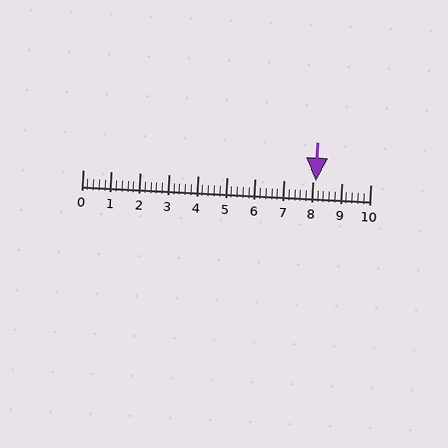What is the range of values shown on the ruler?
The ruler shows values from 0 to 10.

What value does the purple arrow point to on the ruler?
The purple arrow points to approximately 8.1.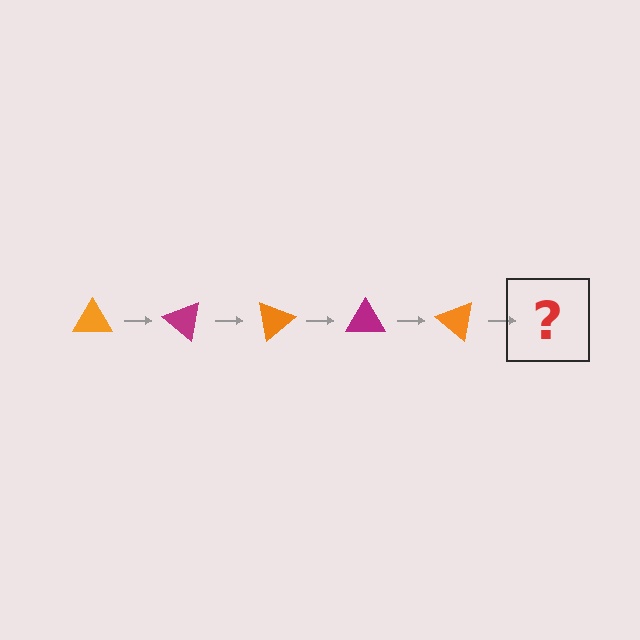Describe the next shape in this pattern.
It should be a magenta triangle, rotated 200 degrees from the start.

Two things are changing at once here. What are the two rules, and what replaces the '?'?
The two rules are that it rotates 40 degrees each step and the color cycles through orange and magenta. The '?' should be a magenta triangle, rotated 200 degrees from the start.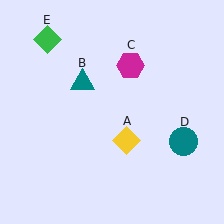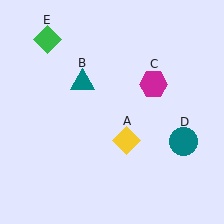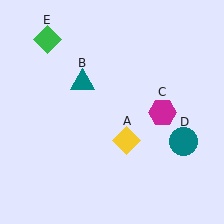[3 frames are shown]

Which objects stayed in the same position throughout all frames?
Yellow diamond (object A) and teal triangle (object B) and teal circle (object D) and green diamond (object E) remained stationary.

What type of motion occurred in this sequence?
The magenta hexagon (object C) rotated clockwise around the center of the scene.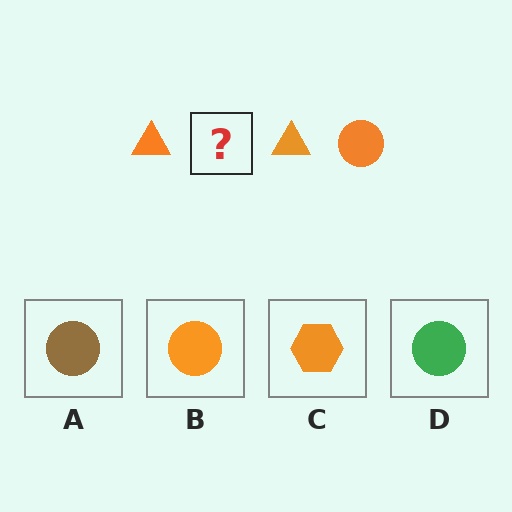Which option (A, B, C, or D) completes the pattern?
B.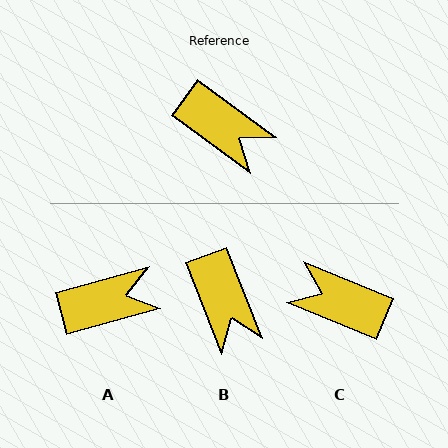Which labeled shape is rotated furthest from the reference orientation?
C, about 166 degrees away.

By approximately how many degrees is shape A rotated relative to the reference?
Approximately 52 degrees counter-clockwise.